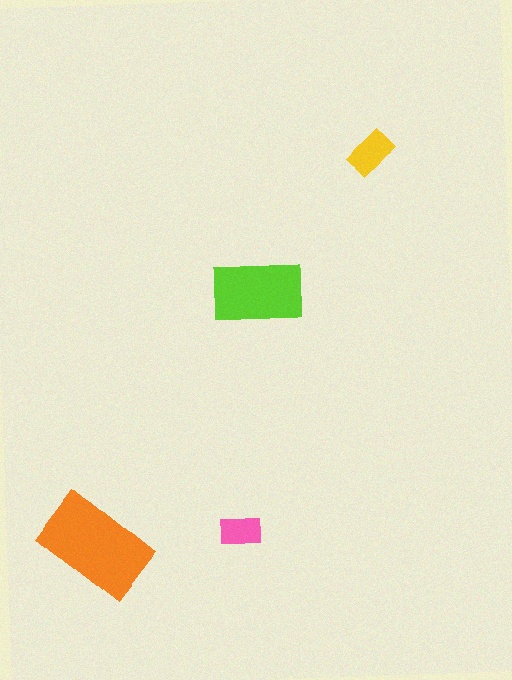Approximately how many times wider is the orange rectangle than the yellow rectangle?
About 2.5 times wider.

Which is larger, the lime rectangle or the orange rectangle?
The orange one.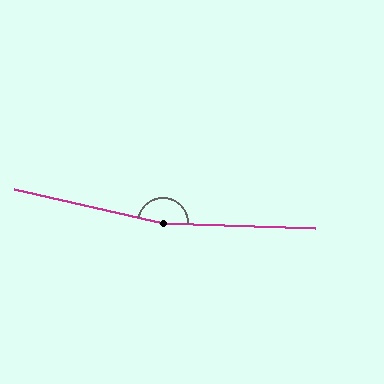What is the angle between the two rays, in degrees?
Approximately 169 degrees.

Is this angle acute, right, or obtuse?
It is obtuse.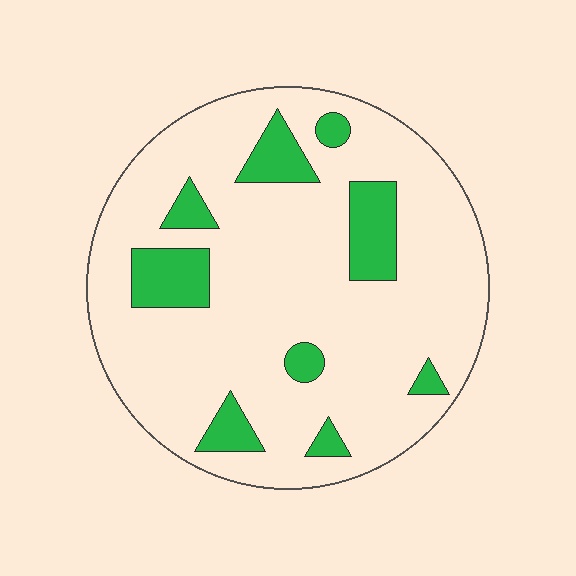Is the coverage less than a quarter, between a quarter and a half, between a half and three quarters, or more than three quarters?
Less than a quarter.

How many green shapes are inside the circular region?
9.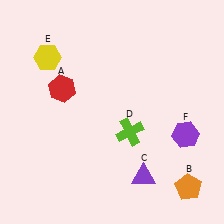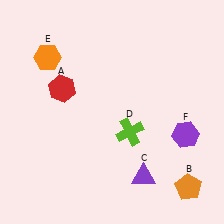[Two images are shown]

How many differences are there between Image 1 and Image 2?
There is 1 difference between the two images.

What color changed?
The hexagon (E) changed from yellow in Image 1 to orange in Image 2.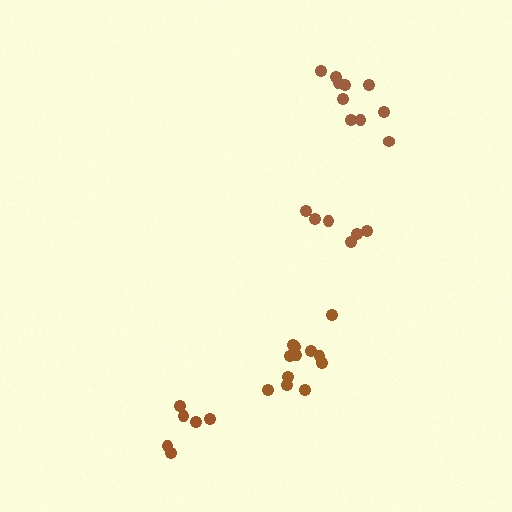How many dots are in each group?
Group 1: 6 dots, Group 2: 10 dots, Group 3: 12 dots, Group 4: 6 dots (34 total).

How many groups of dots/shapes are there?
There are 4 groups.